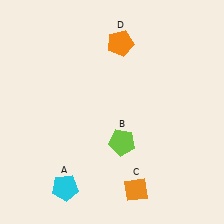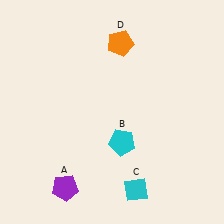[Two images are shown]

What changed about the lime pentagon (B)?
In Image 1, B is lime. In Image 2, it changed to cyan.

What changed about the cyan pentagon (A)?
In Image 1, A is cyan. In Image 2, it changed to purple.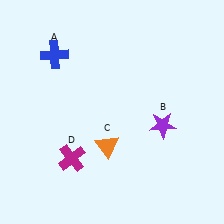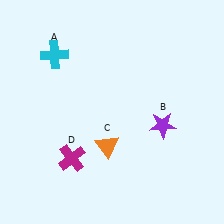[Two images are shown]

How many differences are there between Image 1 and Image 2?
There is 1 difference between the two images.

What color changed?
The cross (A) changed from blue in Image 1 to cyan in Image 2.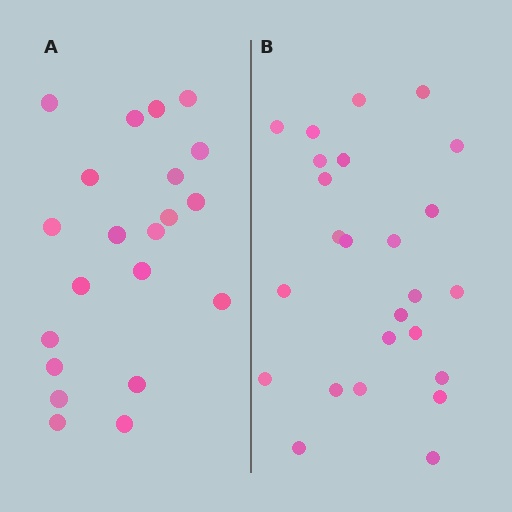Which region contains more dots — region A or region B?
Region B (the right region) has more dots.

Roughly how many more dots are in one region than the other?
Region B has about 4 more dots than region A.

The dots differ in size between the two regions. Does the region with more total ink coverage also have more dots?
No. Region A has more total ink coverage because its dots are larger, but region B actually contains more individual dots. Total area can be misleading — the number of items is what matters here.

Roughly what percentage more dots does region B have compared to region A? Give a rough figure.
About 20% more.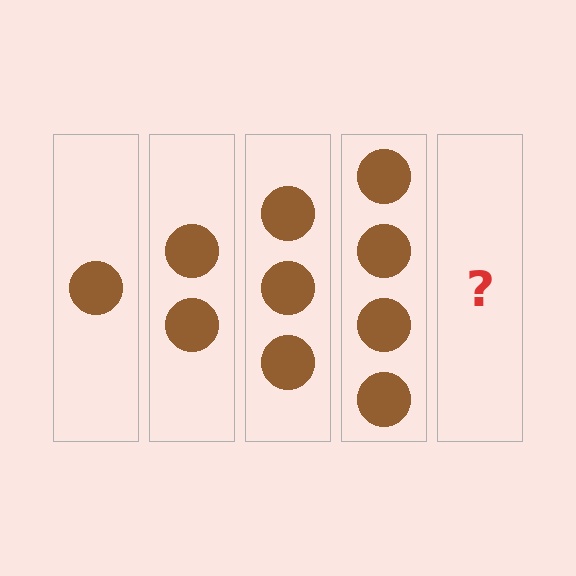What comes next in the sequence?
The next element should be 5 circles.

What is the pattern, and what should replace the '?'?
The pattern is that each step adds one more circle. The '?' should be 5 circles.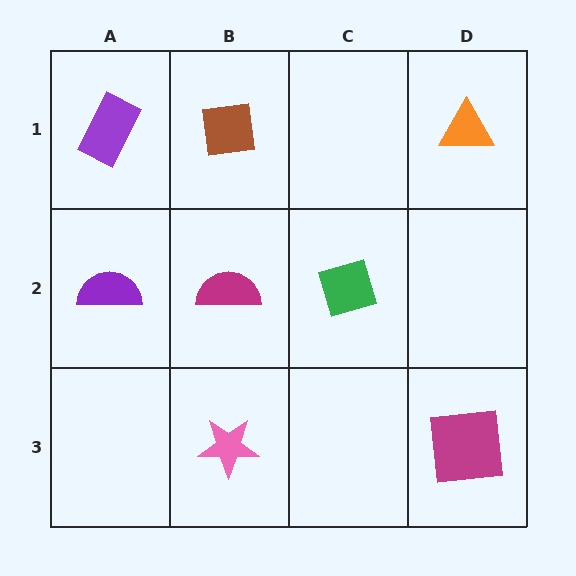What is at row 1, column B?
A brown square.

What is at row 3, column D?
A magenta square.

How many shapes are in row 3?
2 shapes.